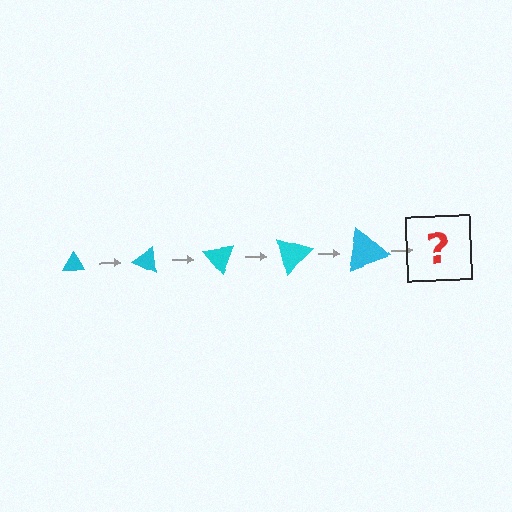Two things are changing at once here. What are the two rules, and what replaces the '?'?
The two rules are that the triangle grows larger each step and it rotates 25 degrees each step. The '?' should be a triangle, larger than the previous one and rotated 125 degrees from the start.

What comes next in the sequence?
The next element should be a triangle, larger than the previous one and rotated 125 degrees from the start.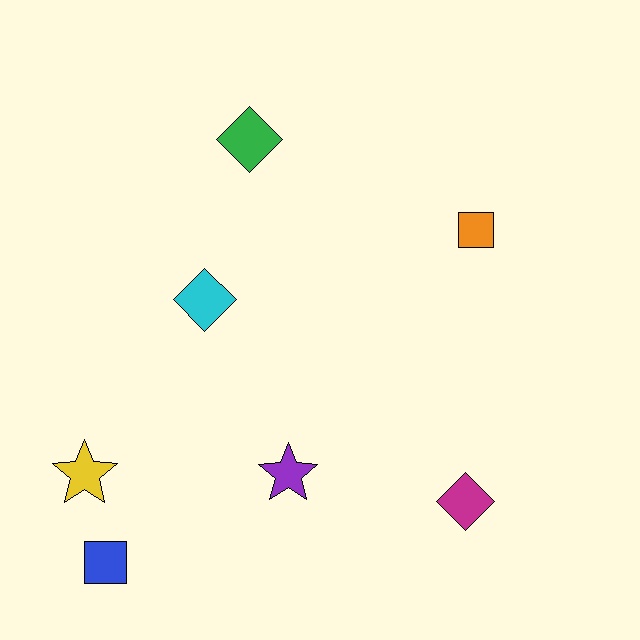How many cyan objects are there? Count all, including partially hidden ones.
There is 1 cyan object.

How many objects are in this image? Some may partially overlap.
There are 7 objects.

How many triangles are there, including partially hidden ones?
There are no triangles.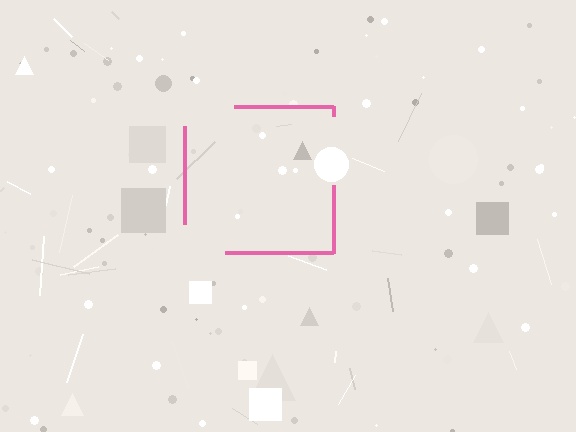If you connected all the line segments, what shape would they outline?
They would outline a square.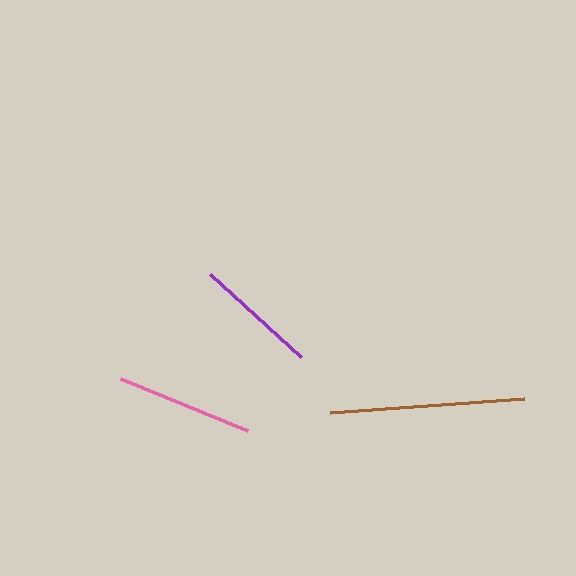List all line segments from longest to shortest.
From longest to shortest: brown, pink, purple.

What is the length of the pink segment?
The pink segment is approximately 137 pixels long.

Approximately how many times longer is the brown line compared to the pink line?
The brown line is approximately 1.4 times the length of the pink line.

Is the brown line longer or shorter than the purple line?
The brown line is longer than the purple line.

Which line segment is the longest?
The brown line is the longest at approximately 194 pixels.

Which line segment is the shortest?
The purple line is the shortest at approximately 124 pixels.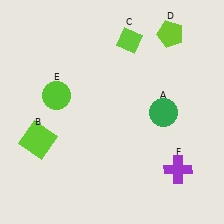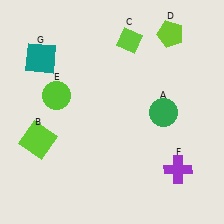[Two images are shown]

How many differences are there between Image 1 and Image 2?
There is 1 difference between the two images.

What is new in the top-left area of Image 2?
A teal square (G) was added in the top-left area of Image 2.